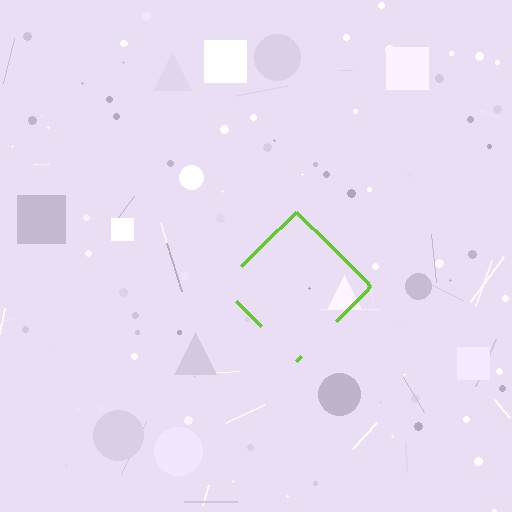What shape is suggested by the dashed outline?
The dashed outline suggests a diamond.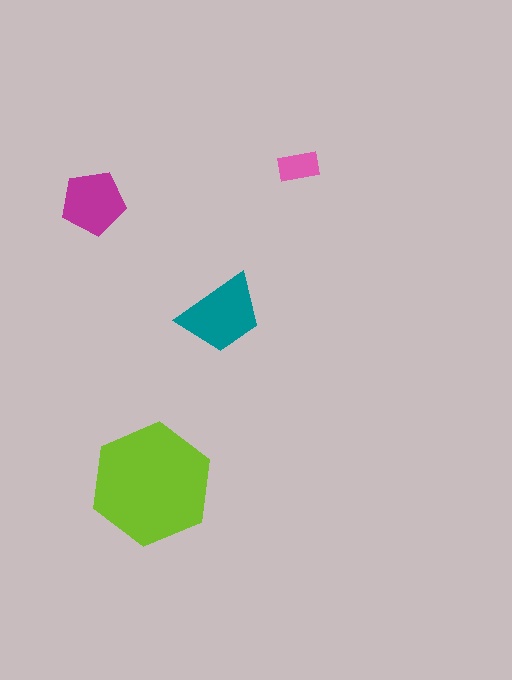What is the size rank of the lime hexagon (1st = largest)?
1st.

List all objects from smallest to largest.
The pink rectangle, the magenta pentagon, the teal trapezoid, the lime hexagon.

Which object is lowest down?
The lime hexagon is bottommost.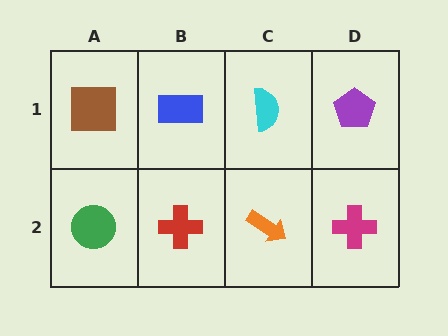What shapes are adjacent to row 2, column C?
A cyan semicircle (row 1, column C), a red cross (row 2, column B), a magenta cross (row 2, column D).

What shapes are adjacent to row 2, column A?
A brown square (row 1, column A), a red cross (row 2, column B).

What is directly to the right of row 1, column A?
A blue rectangle.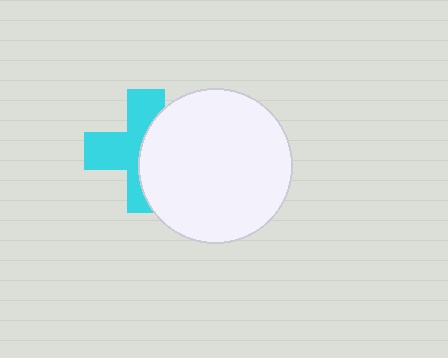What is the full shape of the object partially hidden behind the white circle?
The partially hidden object is a cyan cross.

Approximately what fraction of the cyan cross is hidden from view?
Roughly 48% of the cyan cross is hidden behind the white circle.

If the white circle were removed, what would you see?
You would see the complete cyan cross.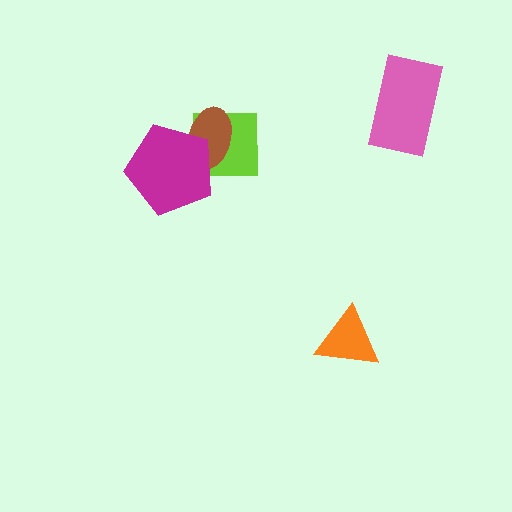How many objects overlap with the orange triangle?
0 objects overlap with the orange triangle.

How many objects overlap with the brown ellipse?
2 objects overlap with the brown ellipse.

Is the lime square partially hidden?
Yes, it is partially covered by another shape.